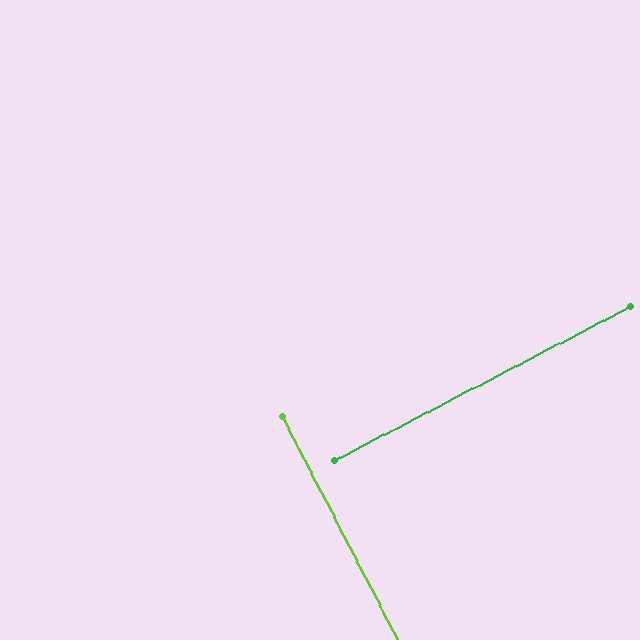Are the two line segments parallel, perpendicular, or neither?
Perpendicular — they meet at approximately 90°.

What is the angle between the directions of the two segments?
Approximately 90 degrees.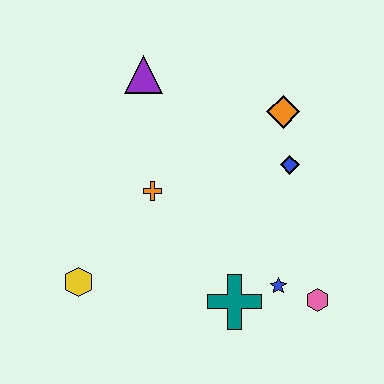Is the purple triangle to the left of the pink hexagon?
Yes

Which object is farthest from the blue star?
The purple triangle is farthest from the blue star.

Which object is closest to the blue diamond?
The orange diamond is closest to the blue diamond.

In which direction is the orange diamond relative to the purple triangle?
The orange diamond is to the right of the purple triangle.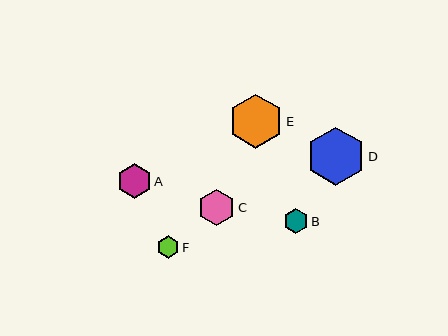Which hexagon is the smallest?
Hexagon F is the smallest with a size of approximately 22 pixels.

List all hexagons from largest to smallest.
From largest to smallest: D, E, C, A, B, F.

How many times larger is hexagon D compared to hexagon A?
Hexagon D is approximately 1.7 times the size of hexagon A.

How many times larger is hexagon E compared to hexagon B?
Hexagon E is approximately 2.2 times the size of hexagon B.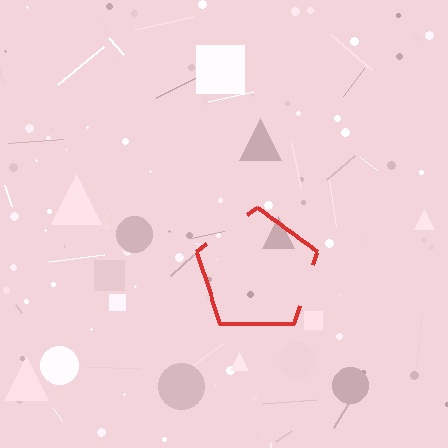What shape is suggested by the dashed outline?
The dashed outline suggests a pentagon.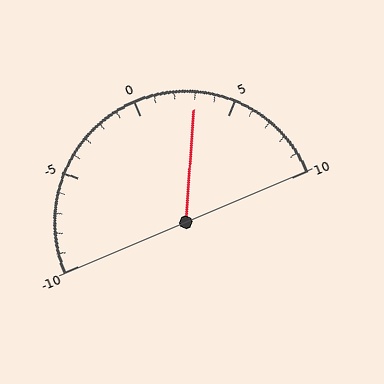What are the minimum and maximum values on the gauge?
The gauge ranges from -10 to 10.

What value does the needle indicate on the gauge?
The needle indicates approximately 3.